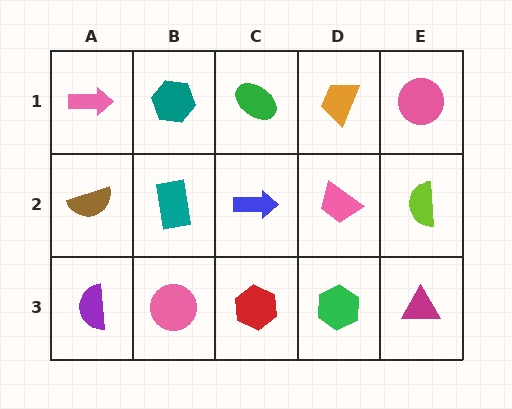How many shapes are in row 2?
5 shapes.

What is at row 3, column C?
A red hexagon.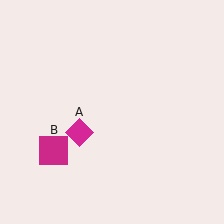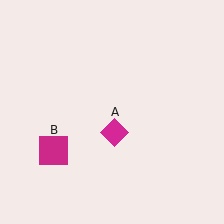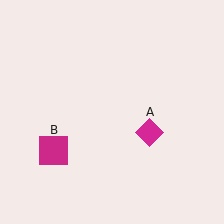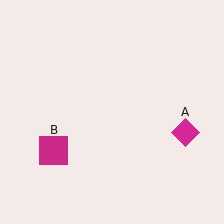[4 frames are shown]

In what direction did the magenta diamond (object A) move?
The magenta diamond (object A) moved right.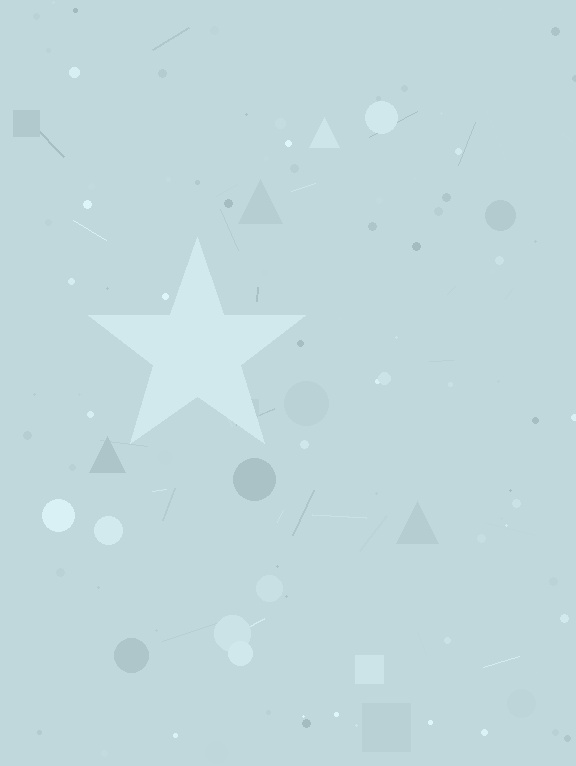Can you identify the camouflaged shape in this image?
The camouflaged shape is a star.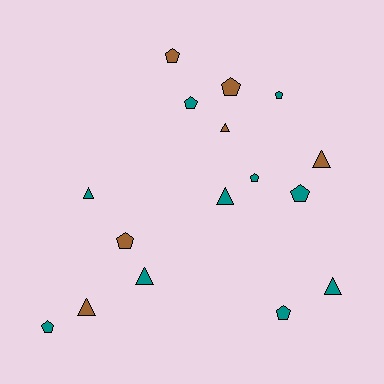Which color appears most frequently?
Teal, with 10 objects.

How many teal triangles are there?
There are 4 teal triangles.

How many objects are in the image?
There are 16 objects.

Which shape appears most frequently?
Pentagon, with 9 objects.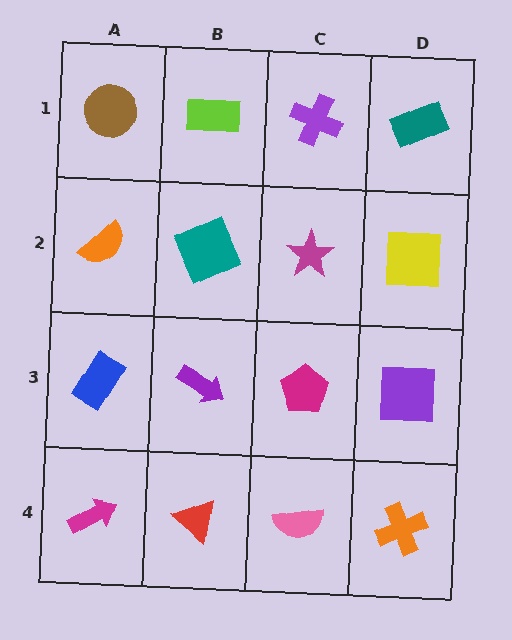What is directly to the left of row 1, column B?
A brown circle.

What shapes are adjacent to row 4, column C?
A magenta pentagon (row 3, column C), a red triangle (row 4, column B), an orange cross (row 4, column D).